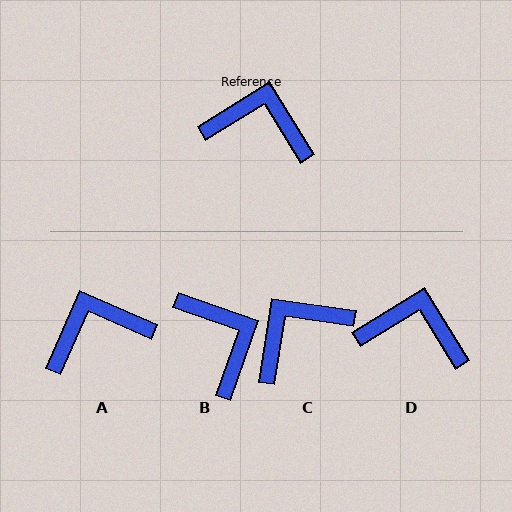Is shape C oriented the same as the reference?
No, it is off by about 50 degrees.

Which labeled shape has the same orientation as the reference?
D.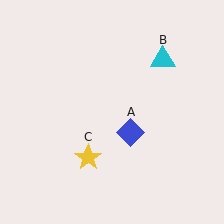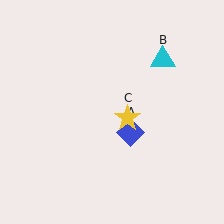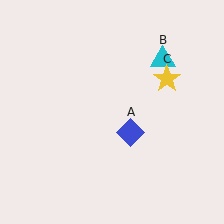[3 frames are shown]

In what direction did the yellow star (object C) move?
The yellow star (object C) moved up and to the right.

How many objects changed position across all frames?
1 object changed position: yellow star (object C).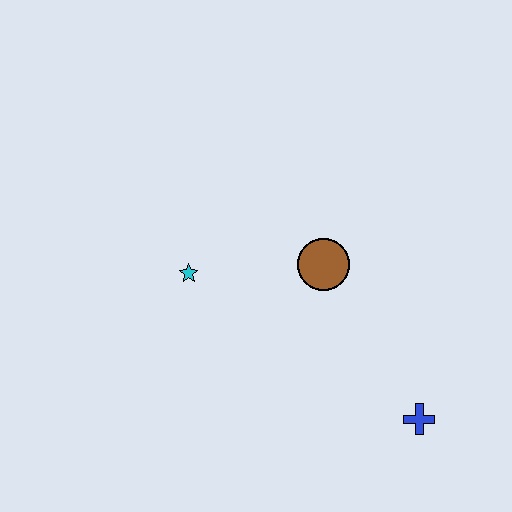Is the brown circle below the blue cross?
No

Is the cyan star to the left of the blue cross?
Yes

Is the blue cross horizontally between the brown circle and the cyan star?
No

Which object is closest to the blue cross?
The brown circle is closest to the blue cross.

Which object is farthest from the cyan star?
The blue cross is farthest from the cyan star.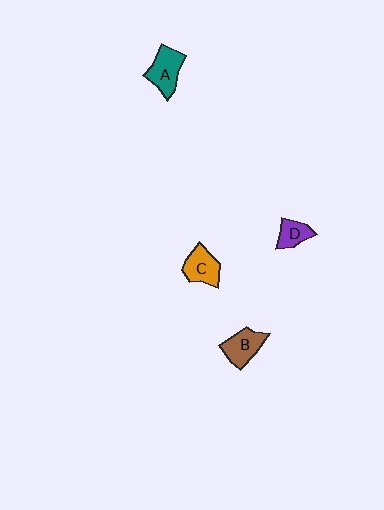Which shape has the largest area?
Shape A (teal).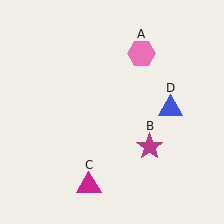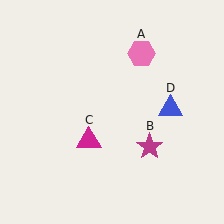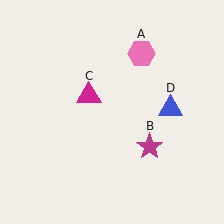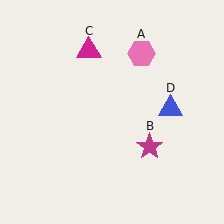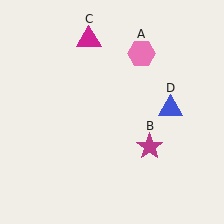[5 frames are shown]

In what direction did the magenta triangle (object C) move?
The magenta triangle (object C) moved up.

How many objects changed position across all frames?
1 object changed position: magenta triangle (object C).